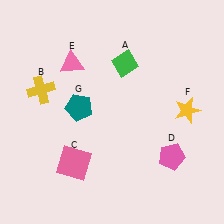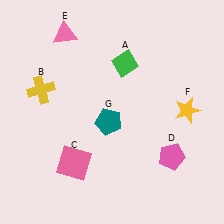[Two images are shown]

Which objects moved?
The objects that moved are: the pink triangle (E), the teal pentagon (G).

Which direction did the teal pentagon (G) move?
The teal pentagon (G) moved right.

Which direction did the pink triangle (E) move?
The pink triangle (E) moved up.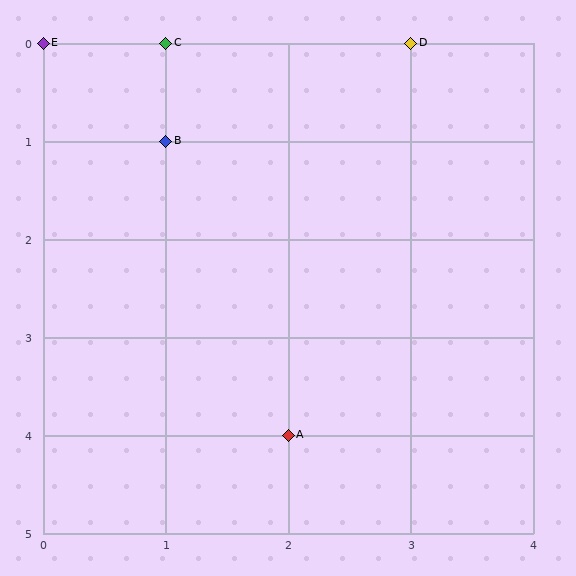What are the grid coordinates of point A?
Point A is at grid coordinates (2, 4).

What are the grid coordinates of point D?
Point D is at grid coordinates (3, 0).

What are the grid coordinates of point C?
Point C is at grid coordinates (1, 0).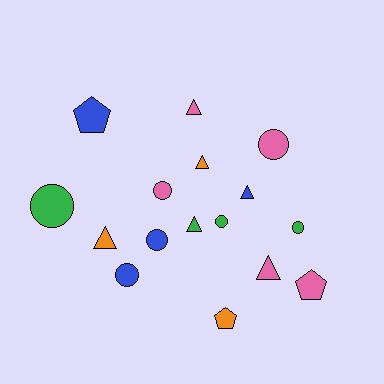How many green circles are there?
There are 3 green circles.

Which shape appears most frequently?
Circle, with 7 objects.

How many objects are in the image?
There are 16 objects.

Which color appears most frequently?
Pink, with 5 objects.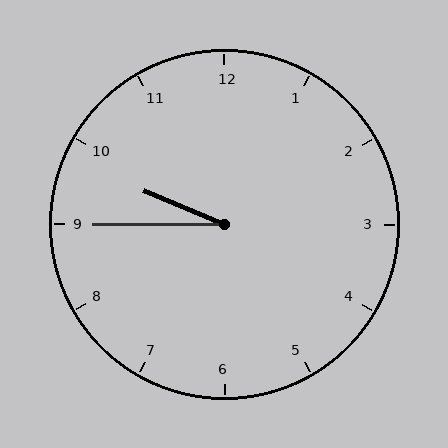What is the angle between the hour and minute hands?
Approximately 22 degrees.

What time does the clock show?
9:45.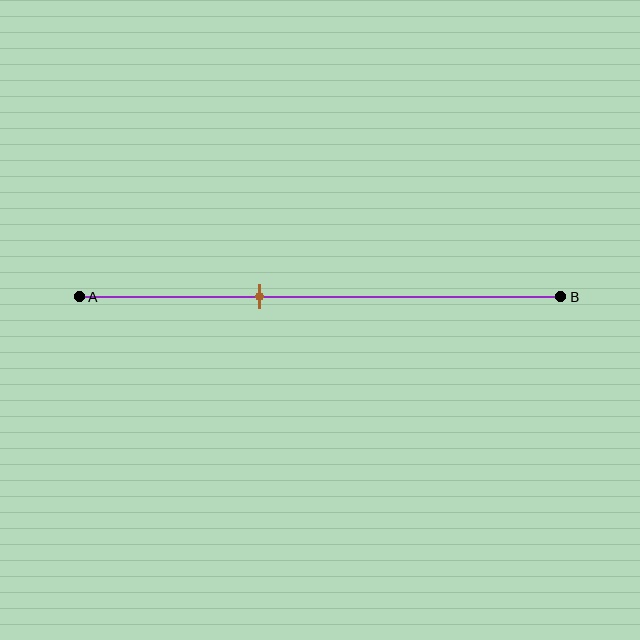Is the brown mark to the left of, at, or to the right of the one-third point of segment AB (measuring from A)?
The brown mark is to the right of the one-third point of segment AB.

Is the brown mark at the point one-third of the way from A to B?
No, the mark is at about 35% from A, not at the 33% one-third point.